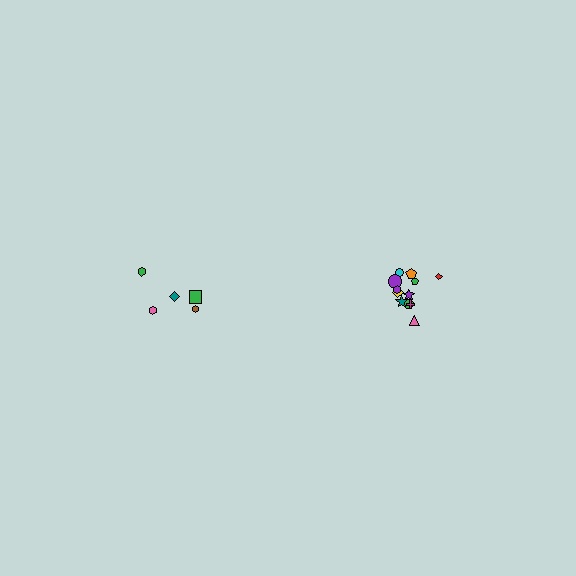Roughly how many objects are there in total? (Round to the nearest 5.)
Roughly 15 objects in total.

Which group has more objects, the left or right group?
The right group.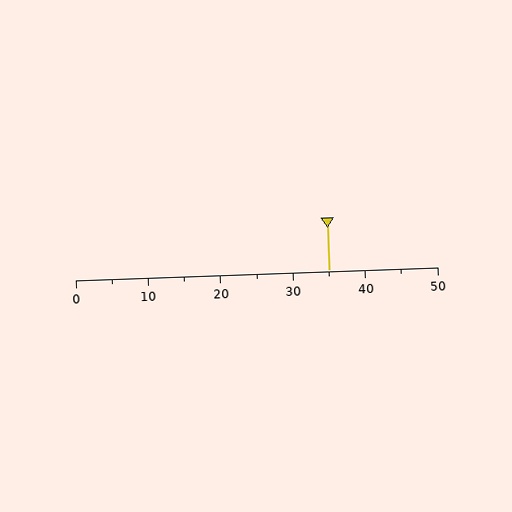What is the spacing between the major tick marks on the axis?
The major ticks are spaced 10 apart.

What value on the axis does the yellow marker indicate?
The marker indicates approximately 35.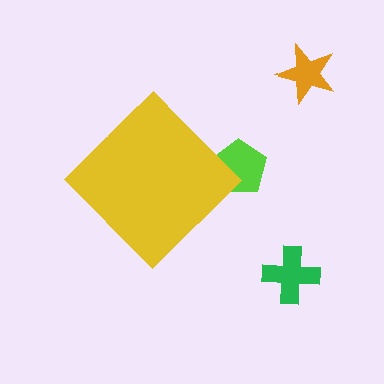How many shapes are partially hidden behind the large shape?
1 shape is partially hidden.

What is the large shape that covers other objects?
A yellow diamond.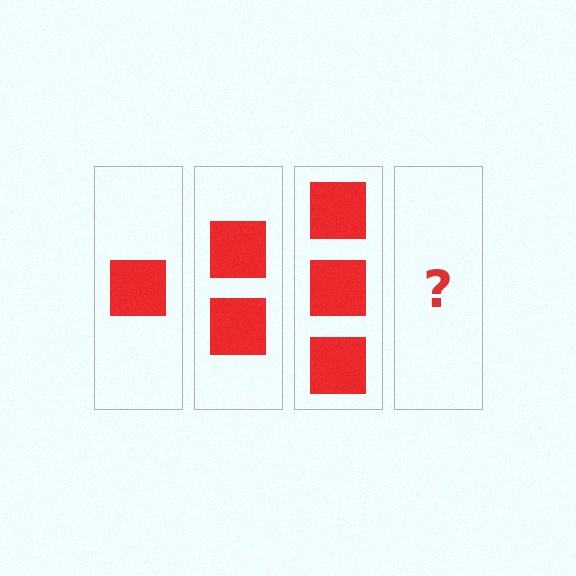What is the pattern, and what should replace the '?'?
The pattern is that each step adds one more square. The '?' should be 4 squares.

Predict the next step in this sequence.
The next step is 4 squares.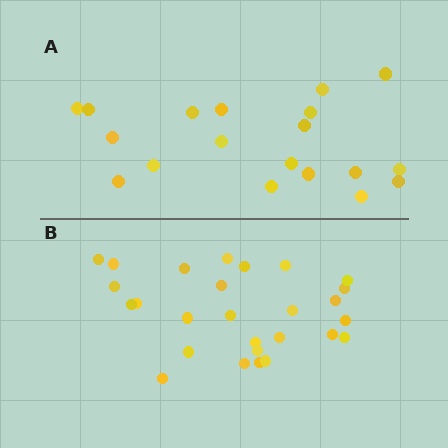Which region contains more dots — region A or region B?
Region B (the bottom region) has more dots.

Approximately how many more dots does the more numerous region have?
Region B has roughly 8 or so more dots than region A.